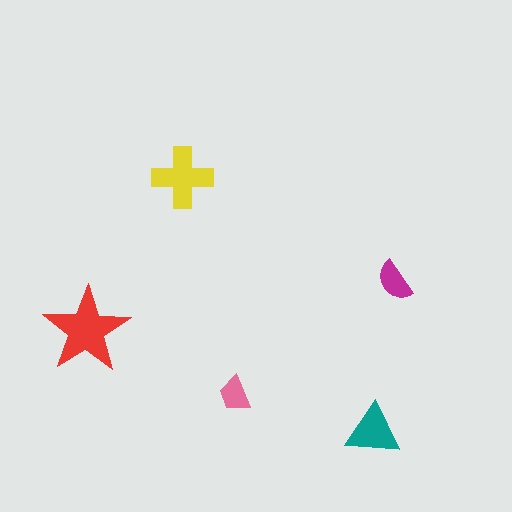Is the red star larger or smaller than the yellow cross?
Larger.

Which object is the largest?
The red star.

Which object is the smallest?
The pink trapezoid.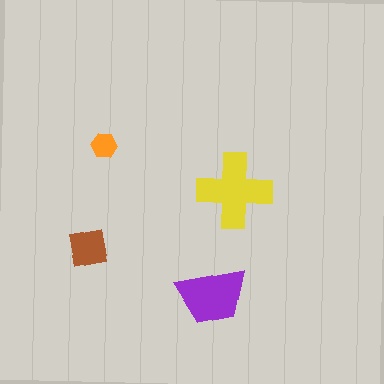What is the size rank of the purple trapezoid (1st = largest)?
2nd.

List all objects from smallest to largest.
The orange hexagon, the brown square, the purple trapezoid, the yellow cross.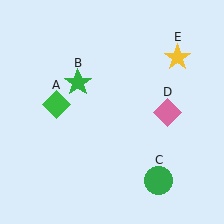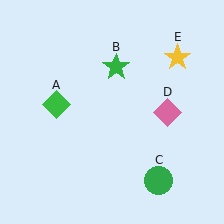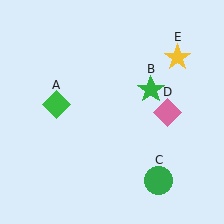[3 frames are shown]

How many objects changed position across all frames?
1 object changed position: green star (object B).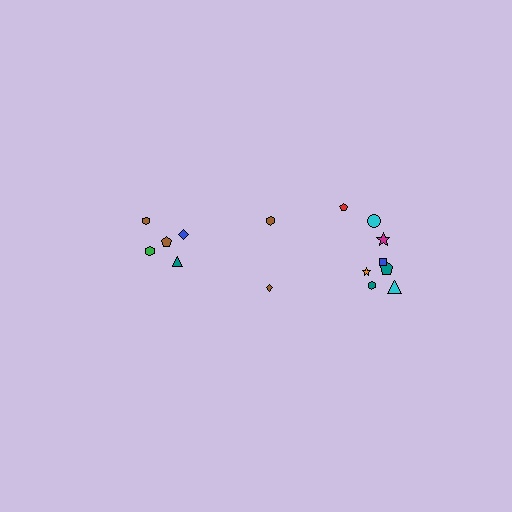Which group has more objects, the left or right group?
The right group.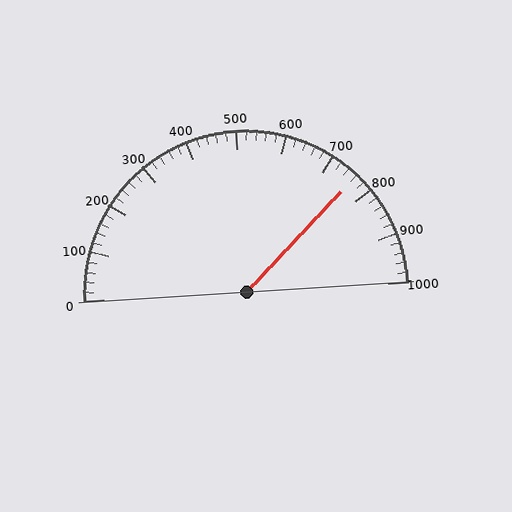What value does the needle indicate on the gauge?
The needle indicates approximately 760.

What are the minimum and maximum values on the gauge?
The gauge ranges from 0 to 1000.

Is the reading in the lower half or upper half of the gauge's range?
The reading is in the upper half of the range (0 to 1000).